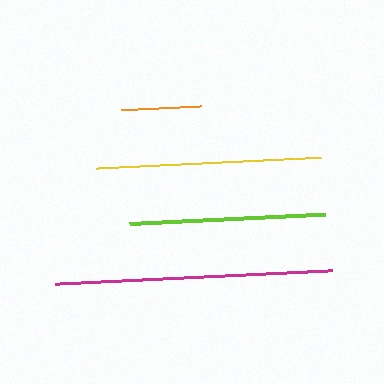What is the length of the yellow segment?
The yellow segment is approximately 225 pixels long.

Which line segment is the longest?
The magenta line is the longest at approximately 277 pixels.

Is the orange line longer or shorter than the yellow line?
The yellow line is longer than the orange line.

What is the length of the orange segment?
The orange segment is approximately 81 pixels long.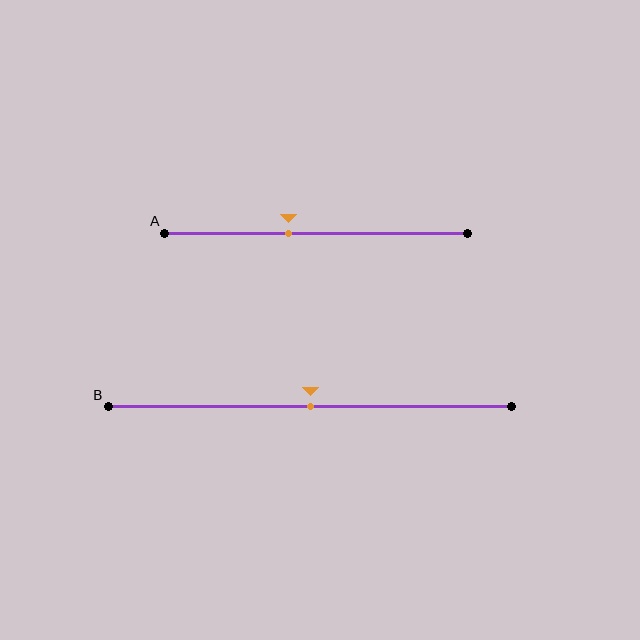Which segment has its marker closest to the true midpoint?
Segment B has its marker closest to the true midpoint.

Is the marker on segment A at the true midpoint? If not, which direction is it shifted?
No, the marker on segment A is shifted to the left by about 9% of the segment length.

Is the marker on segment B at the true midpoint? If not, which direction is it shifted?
Yes, the marker on segment B is at the true midpoint.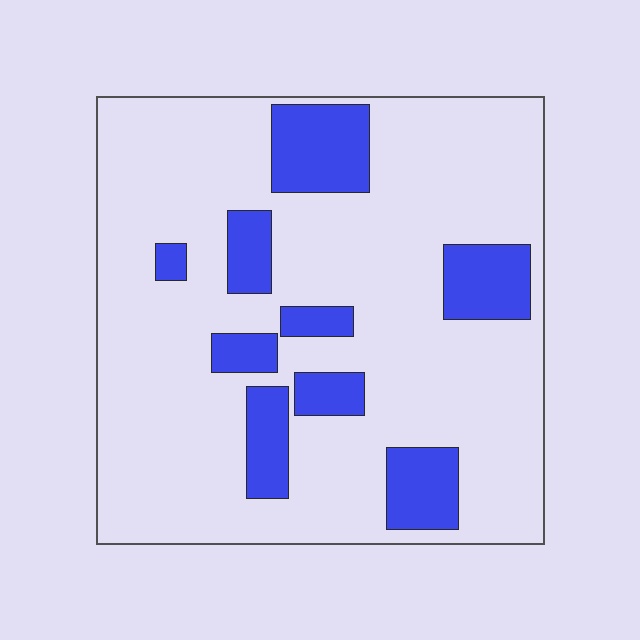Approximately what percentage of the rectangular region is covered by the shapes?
Approximately 20%.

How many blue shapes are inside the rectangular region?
9.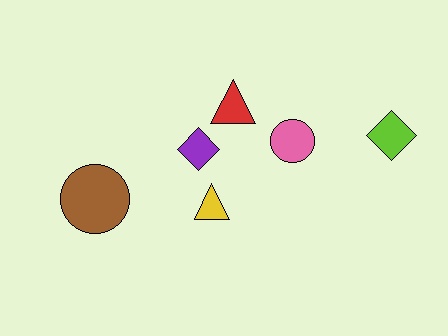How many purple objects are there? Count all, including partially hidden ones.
There is 1 purple object.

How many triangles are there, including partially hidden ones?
There are 2 triangles.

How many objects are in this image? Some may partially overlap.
There are 6 objects.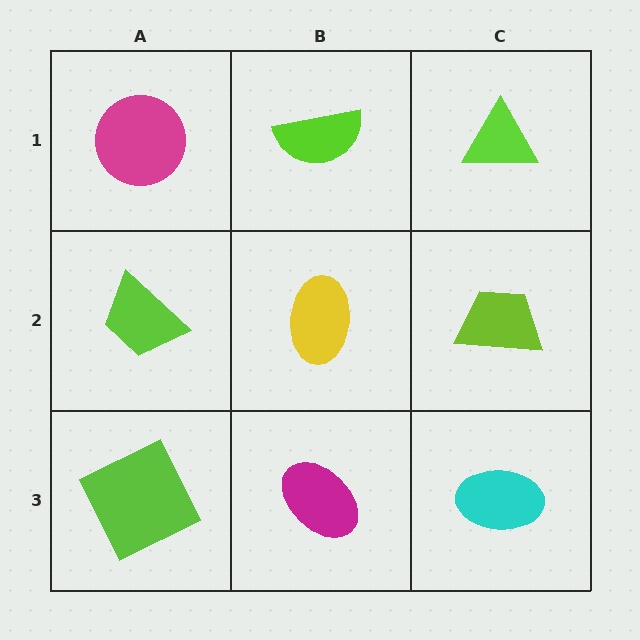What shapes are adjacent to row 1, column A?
A lime trapezoid (row 2, column A), a lime semicircle (row 1, column B).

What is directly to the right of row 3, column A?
A magenta ellipse.